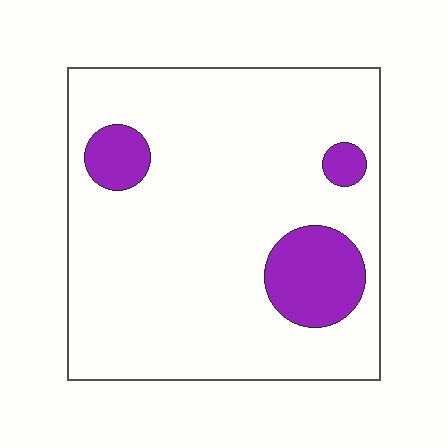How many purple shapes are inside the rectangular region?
3.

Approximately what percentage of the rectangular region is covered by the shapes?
Approximately 15%.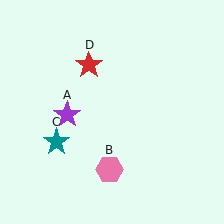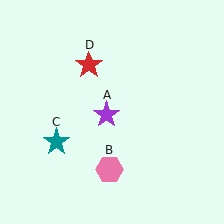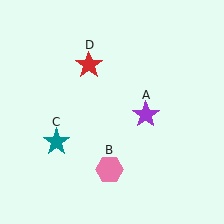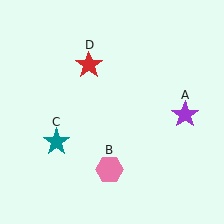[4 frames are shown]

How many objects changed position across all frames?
1 object changed position: purple star (object A).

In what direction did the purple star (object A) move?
The purple star (object A) moved right.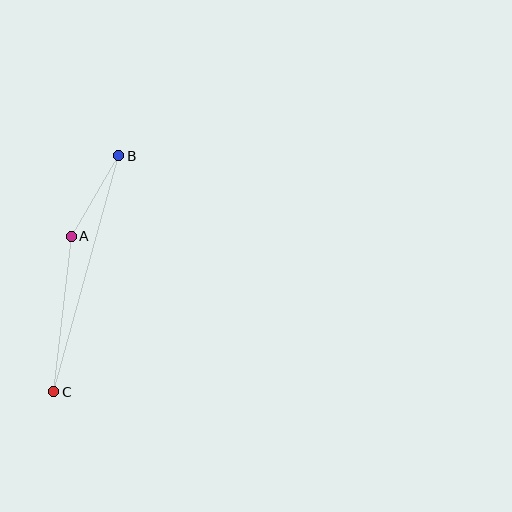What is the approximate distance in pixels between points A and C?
The distance between A and C is approximately 156 pixels.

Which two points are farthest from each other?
Points B and C are farthest from each other.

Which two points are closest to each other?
Points A and B are closest to each other.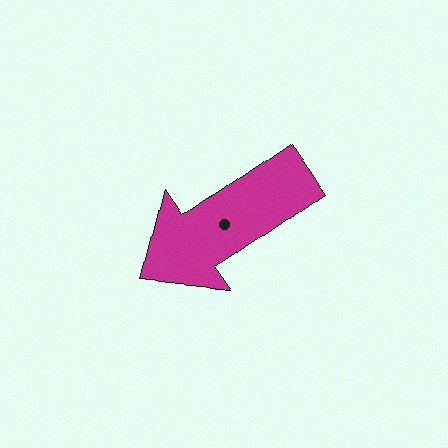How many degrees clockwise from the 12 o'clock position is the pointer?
Approximately 235 degrees.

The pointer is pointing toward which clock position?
Roughly 8 o'clock.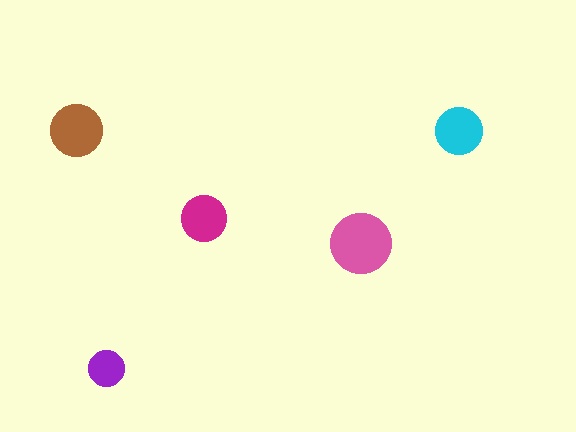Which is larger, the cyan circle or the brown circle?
The brown one.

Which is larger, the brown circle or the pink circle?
The pink one.